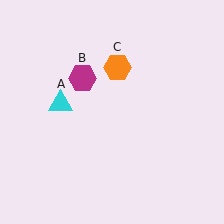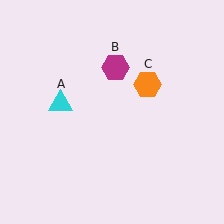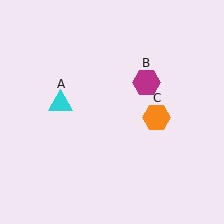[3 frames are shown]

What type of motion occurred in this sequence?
The magenta hexagon (object B), orange hexagon (object C) rotated clockwise around the center of the scene.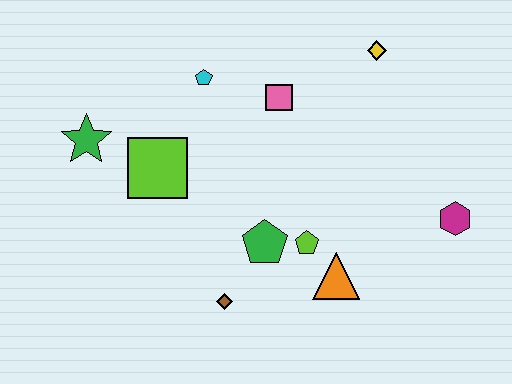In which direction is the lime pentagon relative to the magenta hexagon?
The lime pentagon is to the left of the magenta hexagon.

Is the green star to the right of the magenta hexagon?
No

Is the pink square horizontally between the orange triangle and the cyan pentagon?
Yes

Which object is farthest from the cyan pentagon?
The magenta hexagon is farthest from the cyan pentagon.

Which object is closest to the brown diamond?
The green pentagon is closest to the brown diamond.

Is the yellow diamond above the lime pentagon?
Yes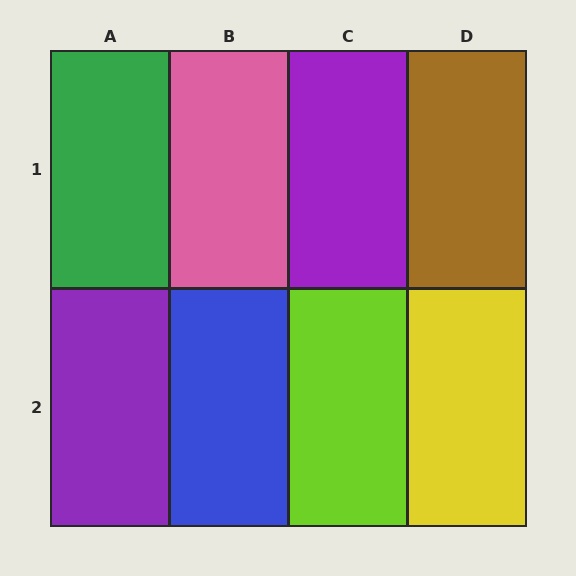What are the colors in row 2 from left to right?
Purple, blue, lime, yellow.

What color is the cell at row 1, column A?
Green.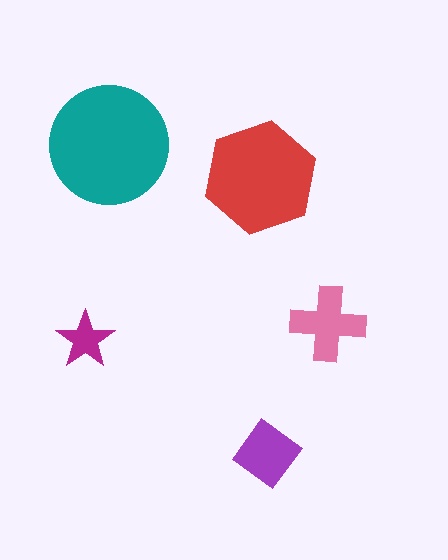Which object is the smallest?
The magenta star.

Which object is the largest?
The teal circle.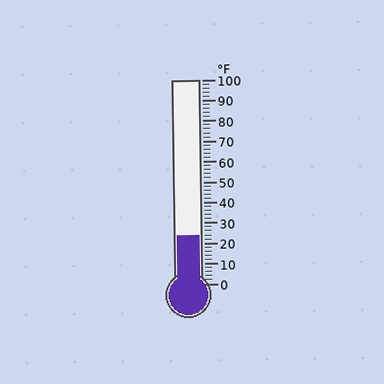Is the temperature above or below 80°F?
The temperature is below 80°F.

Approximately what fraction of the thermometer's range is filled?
The thermometer is filled to approximately 25% of its range.